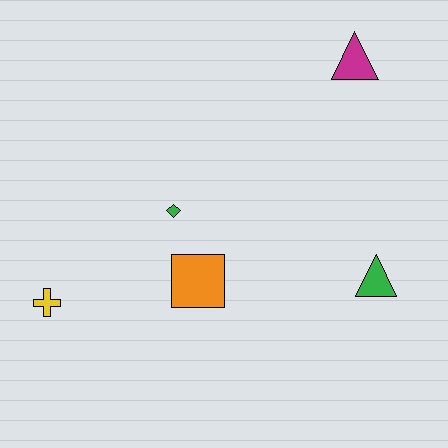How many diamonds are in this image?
There is 1 diamond.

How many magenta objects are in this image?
There is 1 magenta object.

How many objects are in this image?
There are 5 objects.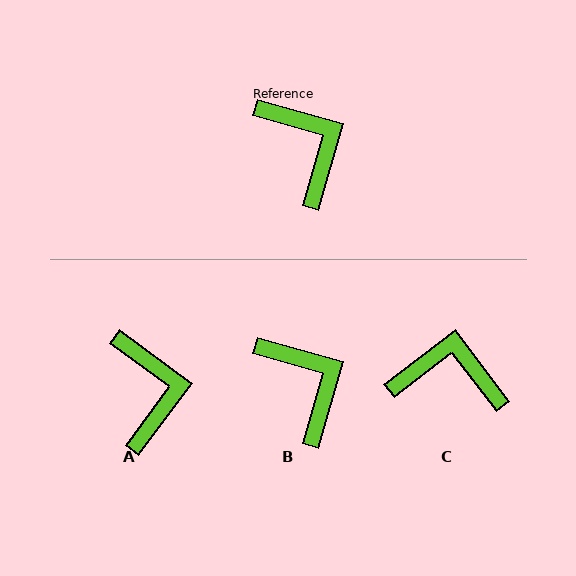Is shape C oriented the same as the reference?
No, it is off by about 53 degrees.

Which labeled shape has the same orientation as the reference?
B.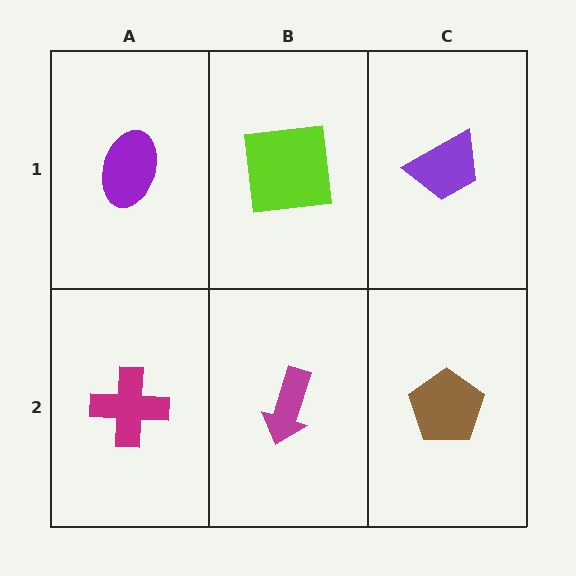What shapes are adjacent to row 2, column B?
A lime square (row 1, column B), a magenta cross (row 2, column A), a brown pentagon (row 2, column C).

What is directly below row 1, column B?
A magenta arrow.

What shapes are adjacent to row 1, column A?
A magenta cross (row 2, column A), a lime square (row 1, column B).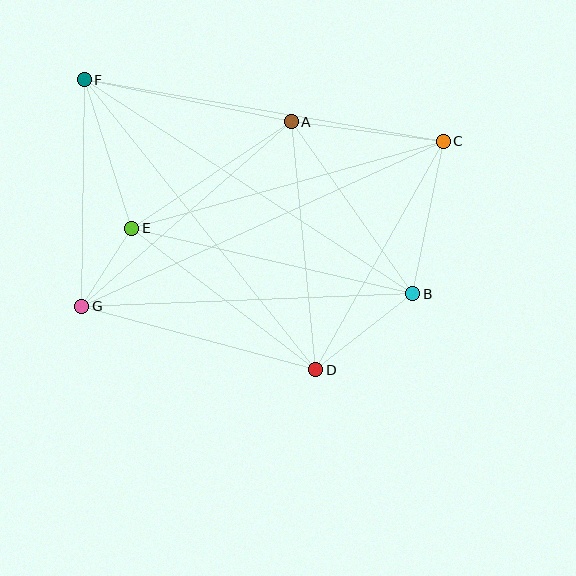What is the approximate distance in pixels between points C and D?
The distance between C and D is approximately 261 pixels.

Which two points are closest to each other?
Points E and G are closest to each other.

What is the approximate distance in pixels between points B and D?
The distance between B and D is approximately 123 pixels.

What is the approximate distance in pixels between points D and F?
The distance between D and F is approximately 371 pixels.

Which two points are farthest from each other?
Points C and G are farthest from each other.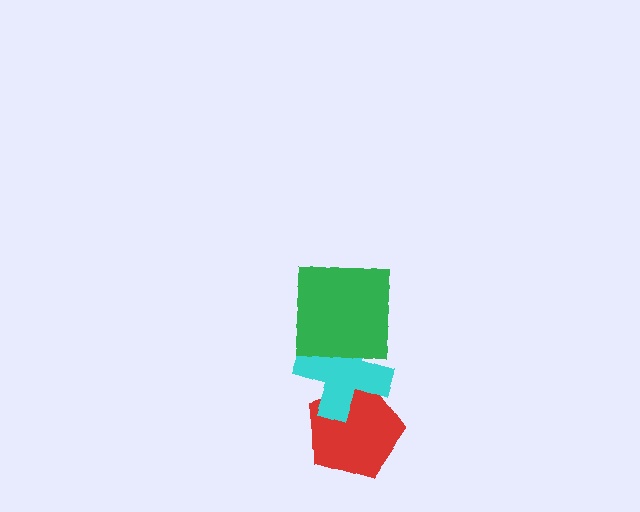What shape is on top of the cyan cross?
The green square is on top of the cyan cross.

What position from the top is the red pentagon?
The red pentagon is 3rd from the top.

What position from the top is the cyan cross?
The cyan cross is 2nd from the top.